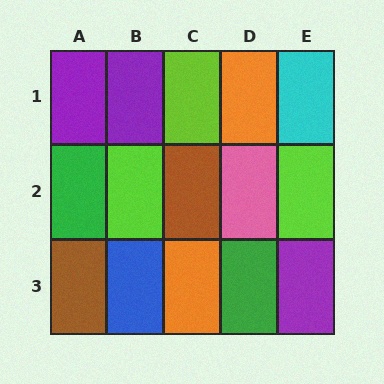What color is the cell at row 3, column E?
Purple.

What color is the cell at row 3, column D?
Green.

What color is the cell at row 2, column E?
Lime.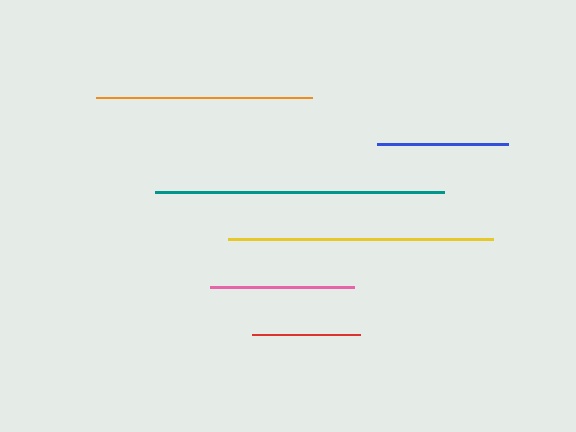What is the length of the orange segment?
The orange segment is approximately 216 pixels long.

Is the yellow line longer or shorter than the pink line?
The yellow line is longer than the pink line.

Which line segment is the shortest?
The red line is the shortest at approximately 108 pixels.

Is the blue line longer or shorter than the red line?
The blue line is longer than the red line.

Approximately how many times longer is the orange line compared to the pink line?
The orange line is approximately 1.5 times the length of the pink line.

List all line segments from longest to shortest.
From longest to shortest: teal, yellow, orange, pink, blue, red.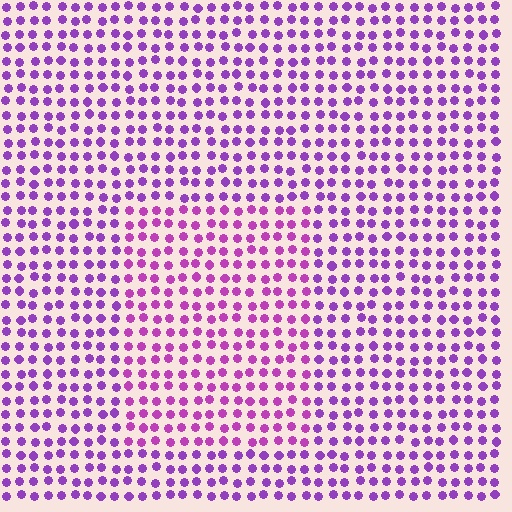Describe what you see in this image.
The image is filled with small purple elements in a uniform arrangement. A rectangle-shaped region is visible where the elements are tinted to a slightly different hue, forming a subtle color boundary.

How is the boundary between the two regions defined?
The boundary is defined purely by a slight shift in hue (about 24 degrees). Spacing, size, and orientation are identical on both sides.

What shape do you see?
I see a rectangle.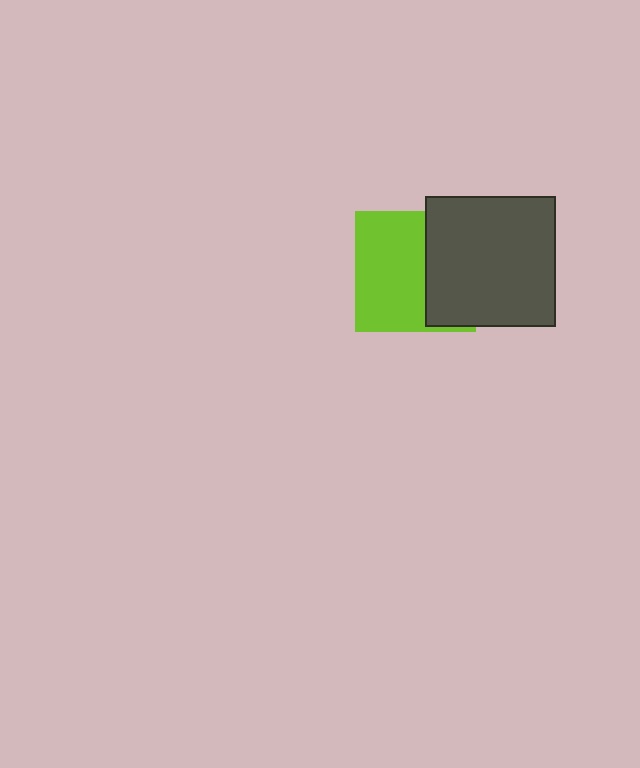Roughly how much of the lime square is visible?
About half of it is visible (roughly 60%).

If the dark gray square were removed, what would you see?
You would see the complete lime square.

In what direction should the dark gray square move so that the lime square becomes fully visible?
The dark gray square should move right. That is the shortest direction to clear the overlap and leave the lime square fully visible.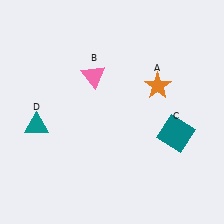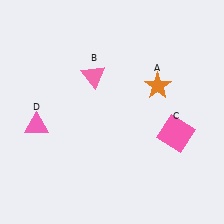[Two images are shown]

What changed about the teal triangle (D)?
In Image 1, D is teal. In Image 2, it changed to pink.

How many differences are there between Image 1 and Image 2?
There are 2 differences between the two images.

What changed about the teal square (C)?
In Image 1, C is teal. In Image 2, it changed to pink.